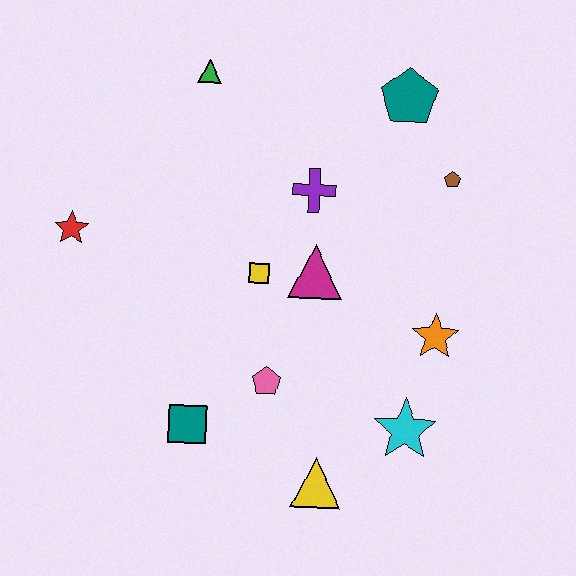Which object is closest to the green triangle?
The purple cross is closest to the green triangle.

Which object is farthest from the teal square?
The teal pentagon is farthest from the teal square.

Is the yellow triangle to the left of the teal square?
No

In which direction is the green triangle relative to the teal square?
The green triangle is above the teal square.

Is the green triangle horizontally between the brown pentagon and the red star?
Yes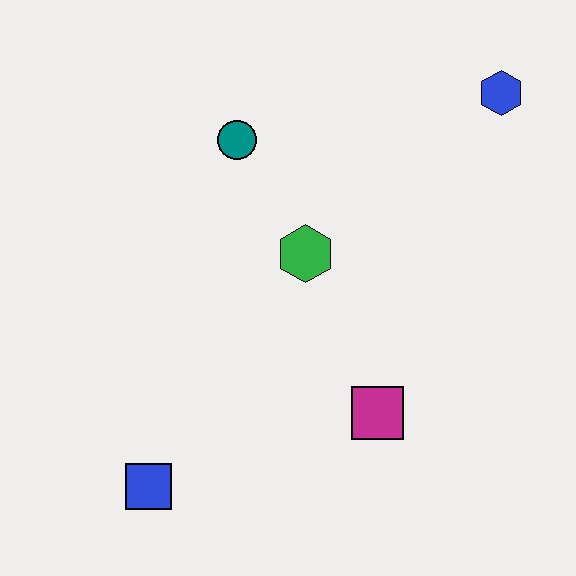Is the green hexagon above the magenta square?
Yes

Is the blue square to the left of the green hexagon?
Yes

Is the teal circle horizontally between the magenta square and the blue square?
Yes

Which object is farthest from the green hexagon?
The blue square is farthest from the green hexagon.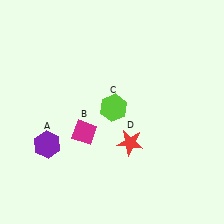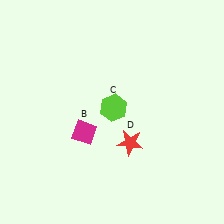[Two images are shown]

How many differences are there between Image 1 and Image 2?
There is 1 difference between the two images.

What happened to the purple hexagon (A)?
The purple hexagon (A) was removed in Image 2. It was in the bottom-left area of Image 1.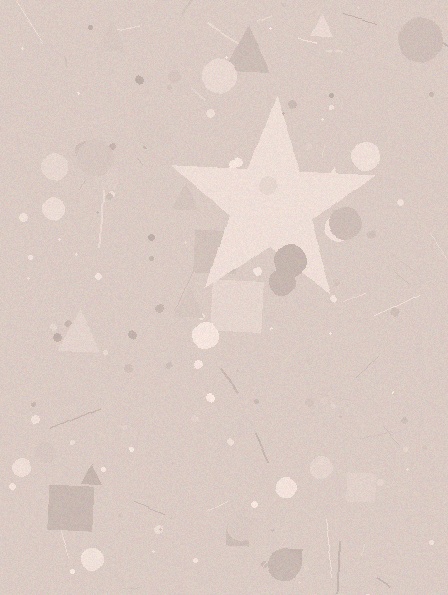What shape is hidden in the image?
A star is hidden in the image.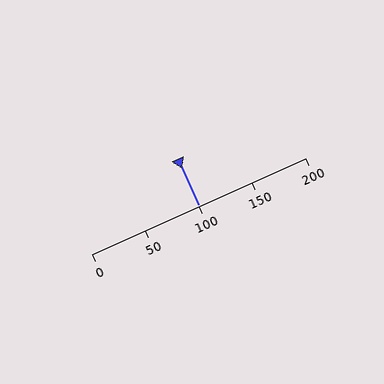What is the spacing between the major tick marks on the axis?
The major ticks are spaced 50 apart.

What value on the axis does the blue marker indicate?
The marker indicates approximately 100.